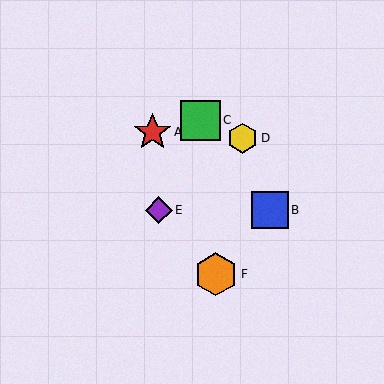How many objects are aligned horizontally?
2 objects (B, E) are aligned horizontally.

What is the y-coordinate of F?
Object F is at y≈274.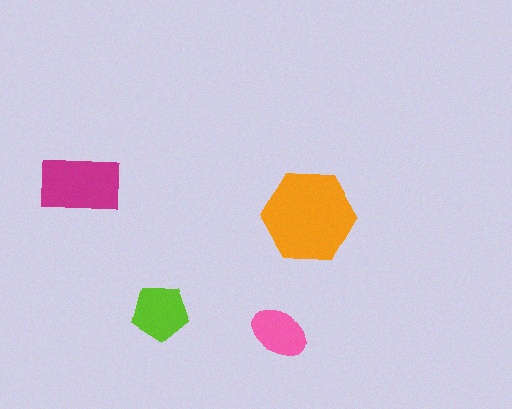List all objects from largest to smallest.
The orange hexagon, the magenta rectangle, the lime pentagon, the pink ellipse.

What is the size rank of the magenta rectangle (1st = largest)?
2nd.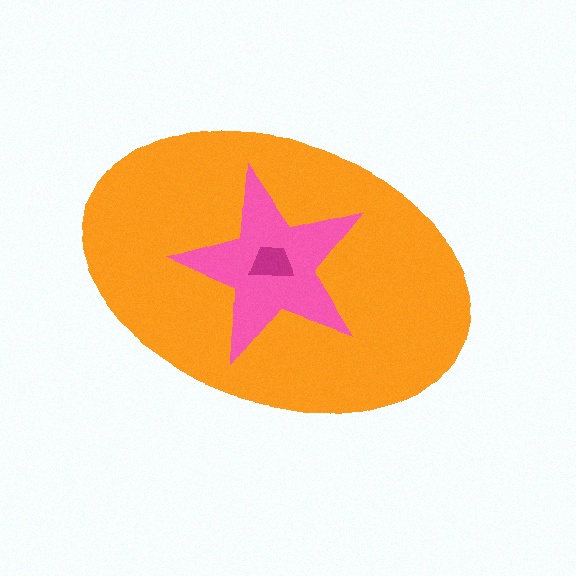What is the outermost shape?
The orange ellipse.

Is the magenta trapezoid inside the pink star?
Yes.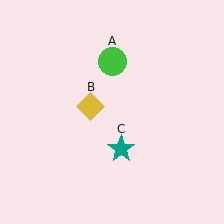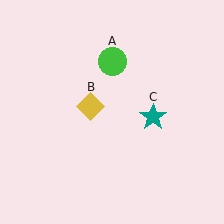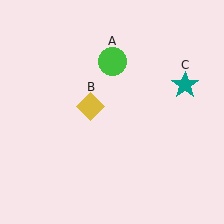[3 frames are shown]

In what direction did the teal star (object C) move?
The teal star (object C) moved up and to the right.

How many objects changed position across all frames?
1 object changed position: teal star (object C).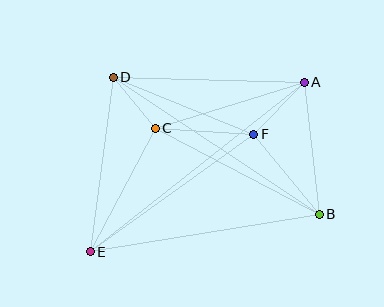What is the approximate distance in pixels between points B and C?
The distance between B and C is approximately 185 pixels.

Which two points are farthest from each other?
Points A and E are farthest from each other.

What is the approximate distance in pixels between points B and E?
The distance between B and E is approximately 232 pixels.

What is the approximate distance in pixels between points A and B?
The distance between A and B is approximately 133 pixels.